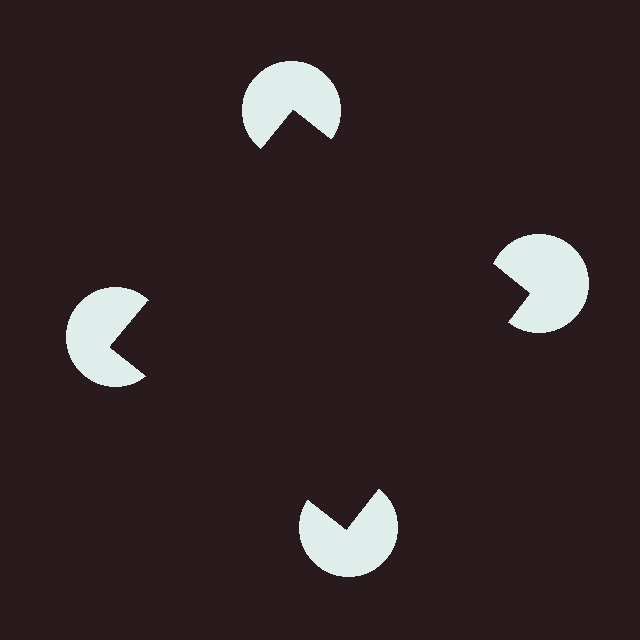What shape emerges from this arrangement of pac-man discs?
An illusory square — its edges are inferred from the aligned wedge cuts in the pac-man discs, not physically drawn.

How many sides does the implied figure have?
4 sides.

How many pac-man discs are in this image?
There are 4 — one at each vertex of the illusory square.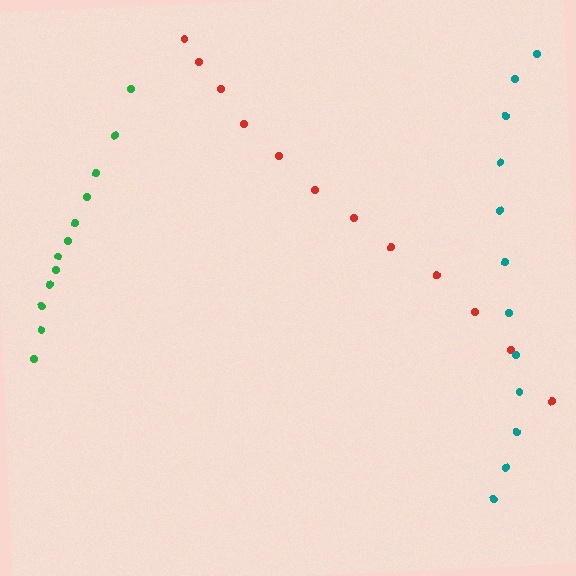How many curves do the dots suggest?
There are 3 distinct paths.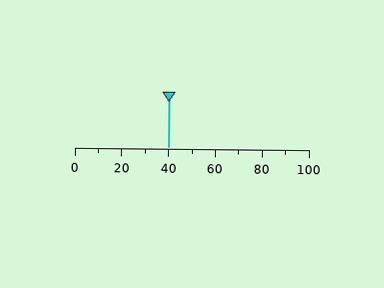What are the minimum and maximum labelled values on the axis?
The axis runs from 0 to 100.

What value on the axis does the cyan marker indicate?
The marker indicates approximately 40.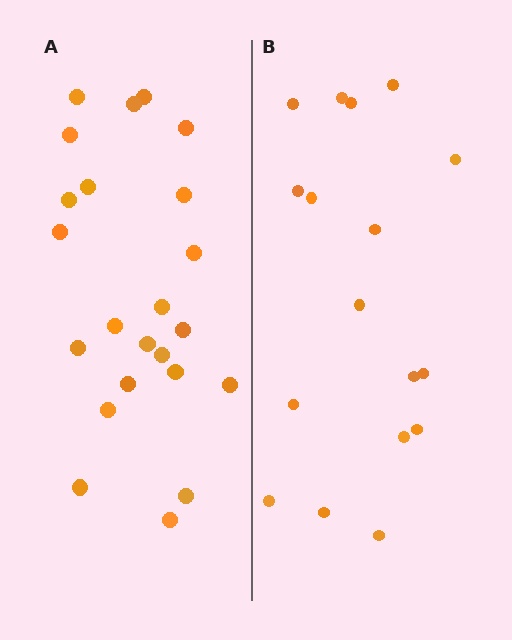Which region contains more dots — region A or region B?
Region A (the left region) has more dots.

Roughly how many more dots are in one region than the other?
Region A has about 6 more dots than region B.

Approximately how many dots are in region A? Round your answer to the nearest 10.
About 20 dots. (The exact count is 23, which rounds to 20.)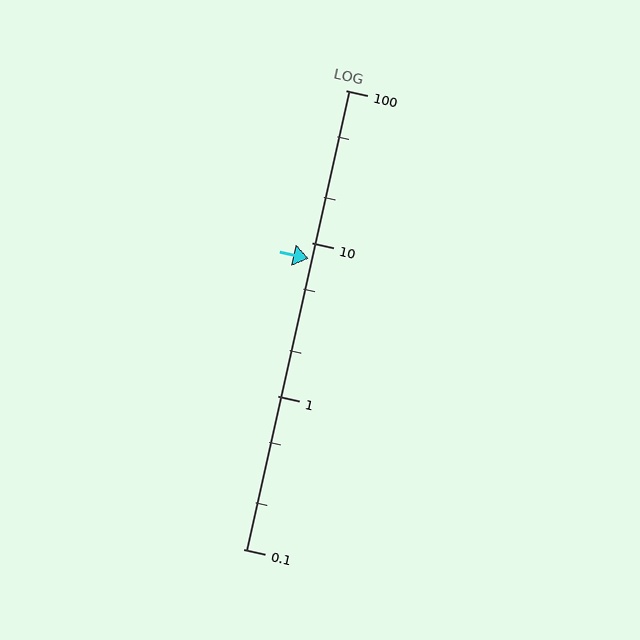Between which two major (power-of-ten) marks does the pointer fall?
The pointer is between 1 and 10.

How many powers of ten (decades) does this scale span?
The scale spans 3 decades, from 0.1 to 100.